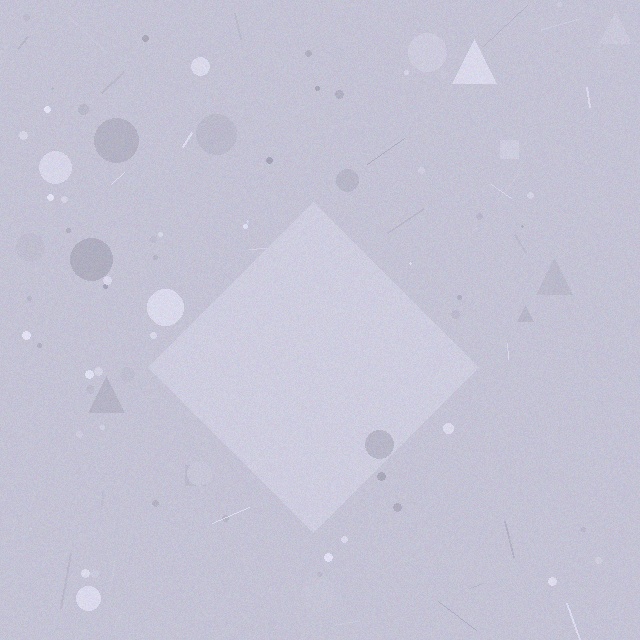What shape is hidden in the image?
A diamond is hidden in the image.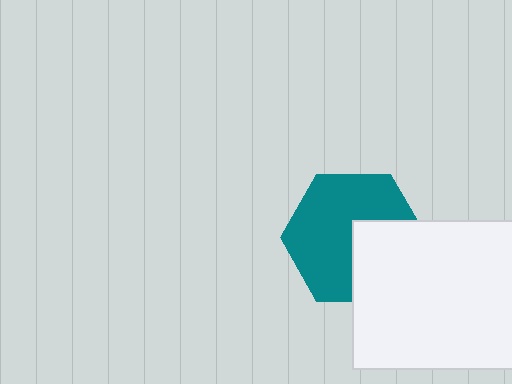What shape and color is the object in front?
The object in front is a white rectangle.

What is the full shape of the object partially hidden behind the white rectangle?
The partially hidden object is a teal hexagon.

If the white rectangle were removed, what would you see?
You would see the complete teal hexagon.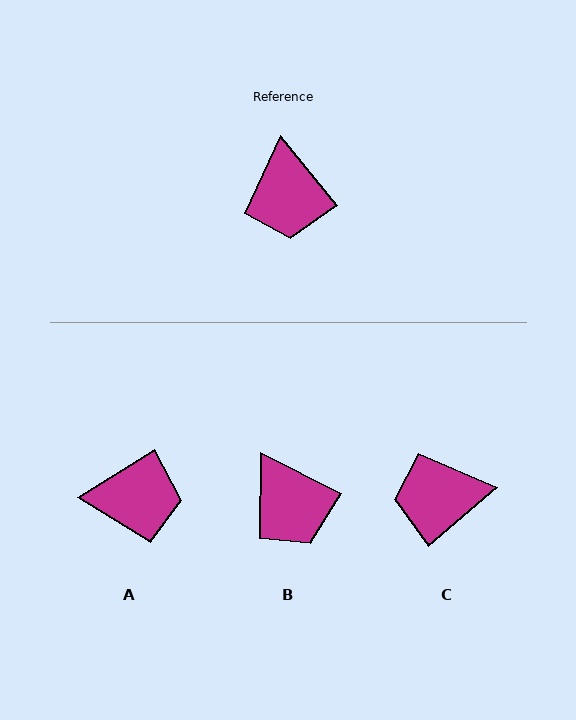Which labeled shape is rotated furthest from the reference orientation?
C, about 89 degrees away.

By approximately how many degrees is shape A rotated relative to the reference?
Approximately 83 degrees counter-clockwise.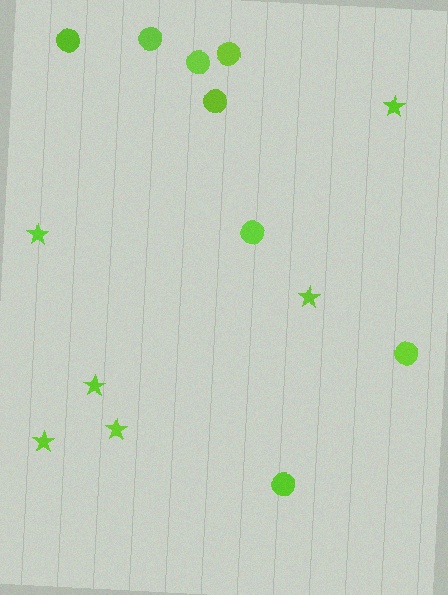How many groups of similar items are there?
There are 2 groups: one group of stars (6) and one group of circles (8).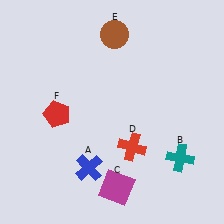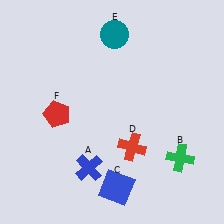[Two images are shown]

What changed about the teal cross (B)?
In Image 1, B is teal. In Image 2, it changed to green.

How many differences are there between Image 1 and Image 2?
There are 3 differences between the two images.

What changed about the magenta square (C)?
In Image 1, C is magenta. In Image 2, it changed to blue.